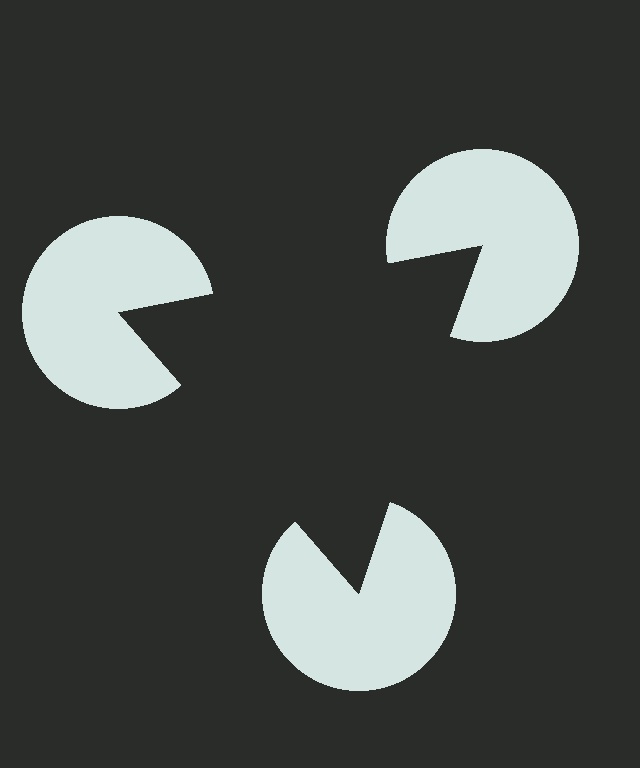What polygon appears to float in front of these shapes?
An illusory triangle — its edges are inferred from the aligned wedge cuts in the pac-man discs, not physically drawn.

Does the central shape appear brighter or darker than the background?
It typically appears slightly darker than the background, even though no actual brightness change is drawn.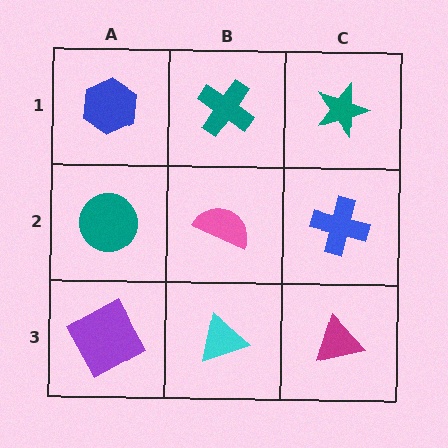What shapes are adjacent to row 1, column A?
A teal circle (row 2, column A), a teal cross (row 1, column B).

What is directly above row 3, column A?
A teal circle.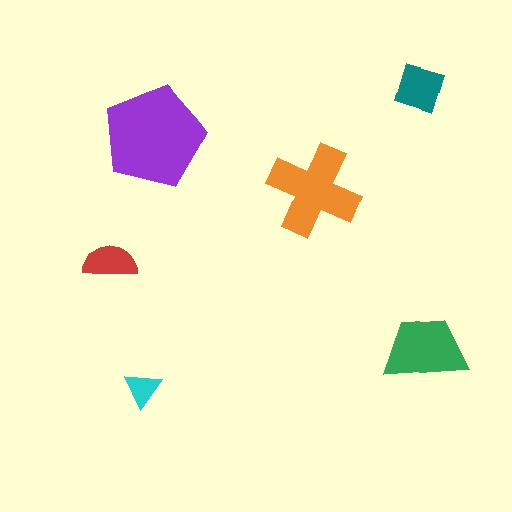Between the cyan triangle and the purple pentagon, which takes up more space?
The purple pentagon.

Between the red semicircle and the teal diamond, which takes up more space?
The teal diamond.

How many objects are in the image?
There are 6 objects in the image.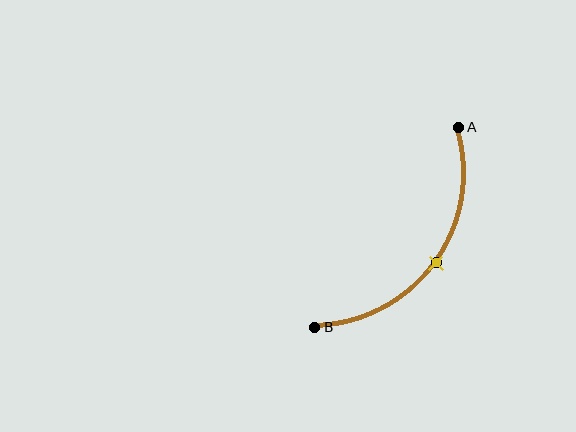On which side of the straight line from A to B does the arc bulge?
The arc bulges below and to the right of the straight line connecting A and B.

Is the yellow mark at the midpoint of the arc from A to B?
Yes. The yellow mark lies on the arc at equal arc-length from both A and B — it is the arc midpoint.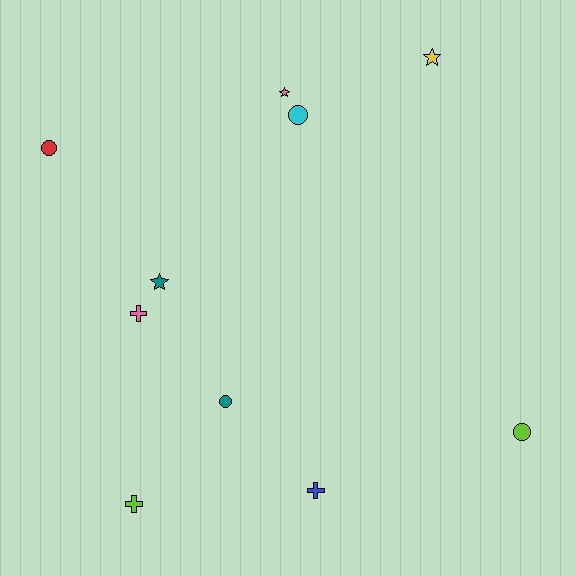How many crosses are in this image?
There are 3 crosses.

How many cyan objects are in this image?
There is 1 cyan object.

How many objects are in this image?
There are 10 objects.